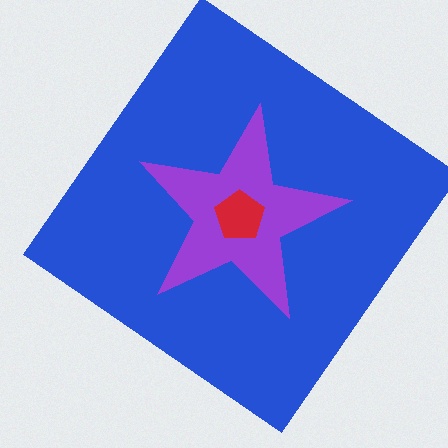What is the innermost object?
The red pentagon.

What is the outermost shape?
The blue diamond.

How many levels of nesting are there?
3.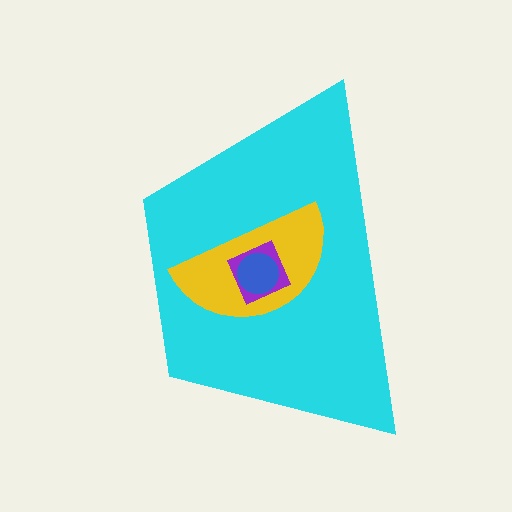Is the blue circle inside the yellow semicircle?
Yes.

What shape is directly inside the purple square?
The blue circle.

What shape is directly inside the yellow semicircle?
The purple square.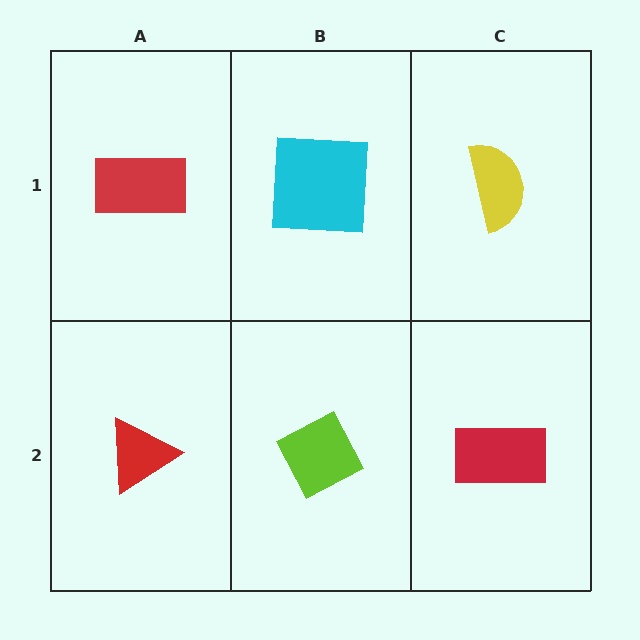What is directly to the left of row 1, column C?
A cyan square.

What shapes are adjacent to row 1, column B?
A lime diamond (row 2, column B), a red rectangle (row 1, column A), a yellow semicircle (row 1, column C).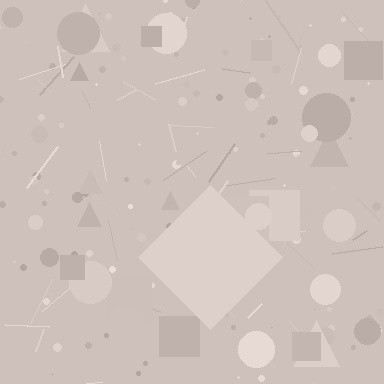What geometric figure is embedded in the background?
A diamond is embedded in the background.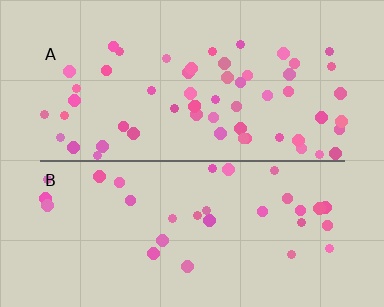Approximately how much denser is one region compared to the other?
Approximately 1.8× — region A over region B.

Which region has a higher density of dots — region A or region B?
A (the top).